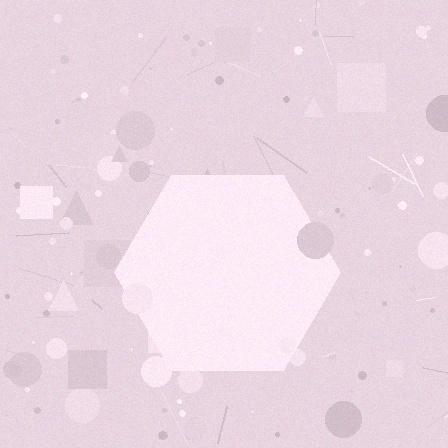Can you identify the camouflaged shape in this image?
The camouflaged shape is a hexagon.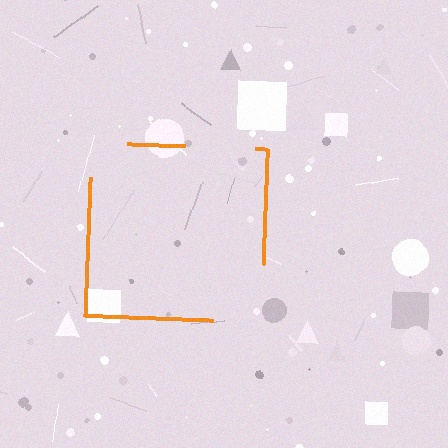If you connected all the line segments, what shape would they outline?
They would outline a square.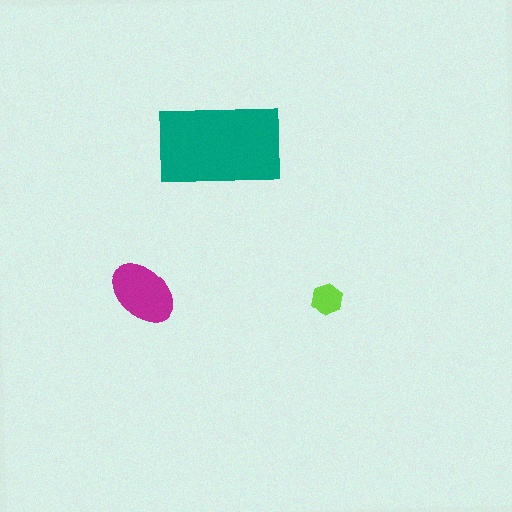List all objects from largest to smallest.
The teal rectangle, the magenta ellipse, the lime hexagon.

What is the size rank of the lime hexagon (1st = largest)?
3rd.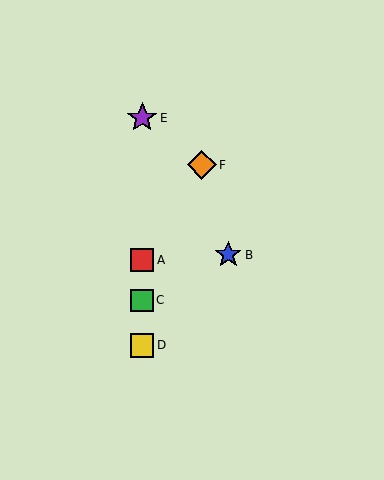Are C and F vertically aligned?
No, C is at x≈142 and F is at x≈202.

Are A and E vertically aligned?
Yes, both are at x≈142.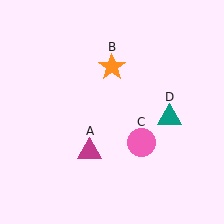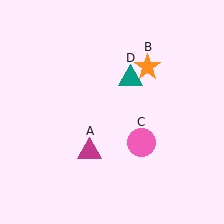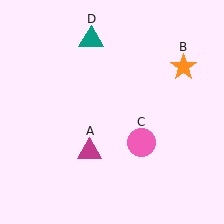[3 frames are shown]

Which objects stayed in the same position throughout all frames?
Magenta triangle (object A) and pink circle (object C) remained stationary.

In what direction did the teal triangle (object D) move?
The teal triangle (object D) moved up and to the left.